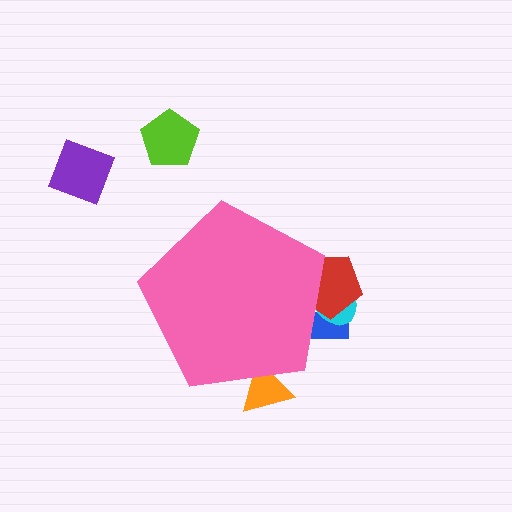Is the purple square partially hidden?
No, the purple square is fully visible.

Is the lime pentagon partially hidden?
No, the lime pentagon is fully visible.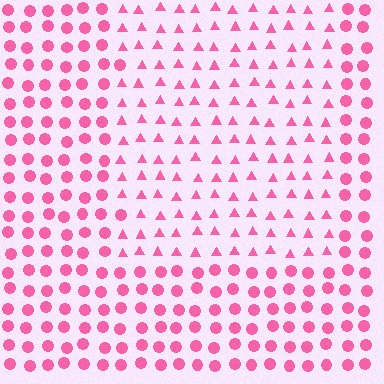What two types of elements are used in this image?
The image uses triangles inside the rectangle region and circles outside it.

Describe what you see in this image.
The image is filled with small pink elements arranged in a uniform grid. A rectangle-shaped region contains triangles, while the surrounding area contains circles. The boundary is defined purely by the change in element shape.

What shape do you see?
I see a rectangle.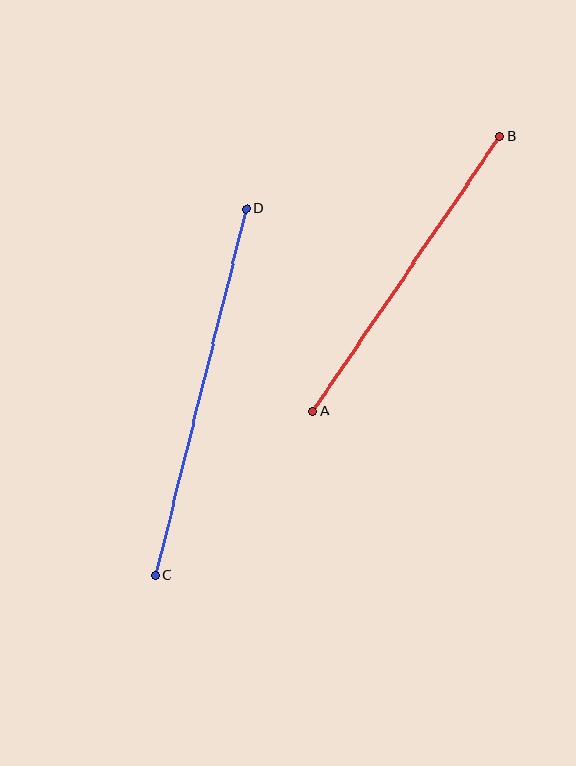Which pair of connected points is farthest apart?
Points C and D are farthest apart.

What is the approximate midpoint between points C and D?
The midpoint is at approximately (201, 392) pixels.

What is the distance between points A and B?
The distance is approximately 332 pixels.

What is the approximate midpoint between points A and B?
The midpoint is at approximately (406, 274) pixels.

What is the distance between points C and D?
The distance is approximately 377 pixels.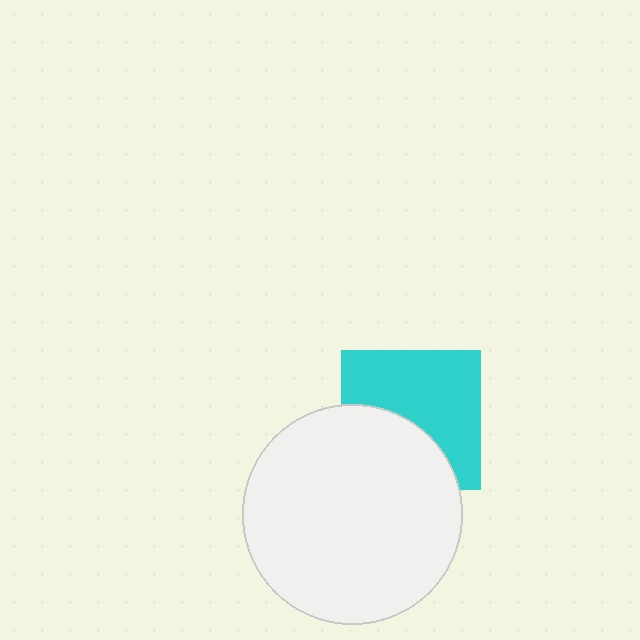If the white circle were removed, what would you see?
You would see the complete cyan square.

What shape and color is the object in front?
The object in front is a white circle.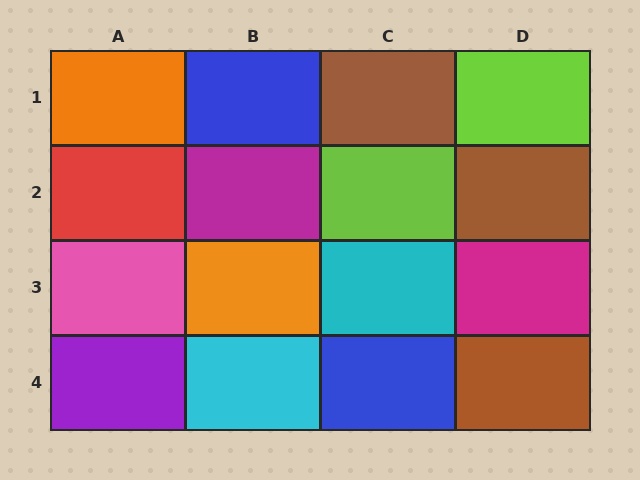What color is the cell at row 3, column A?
Pink.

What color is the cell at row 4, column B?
Cyan.